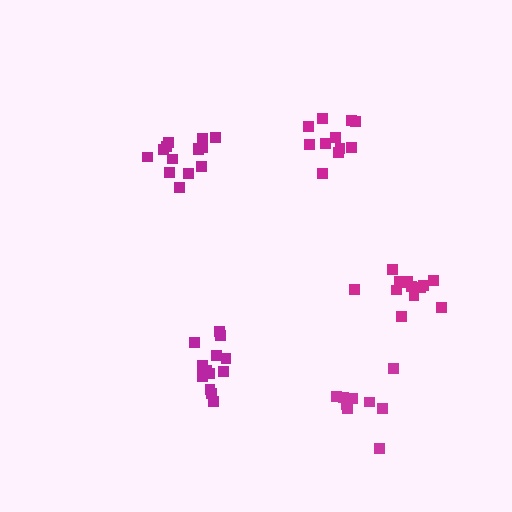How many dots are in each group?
Group 1: 13 dots, Group 2: 14 dots, Group 3: 11 dots, Group 4: 13 dots, Group 5: 9 dots (60 total).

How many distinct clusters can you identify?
There are 5 distinct clusters.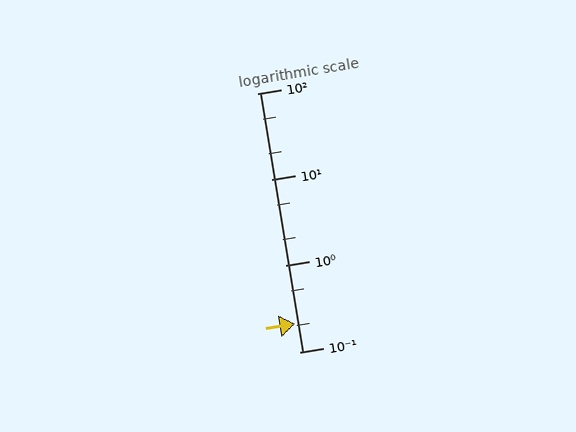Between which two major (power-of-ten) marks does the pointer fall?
The pointer is between 0.1 and 1.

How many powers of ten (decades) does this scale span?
The scale spans 3 decades, from 0.1 to 100.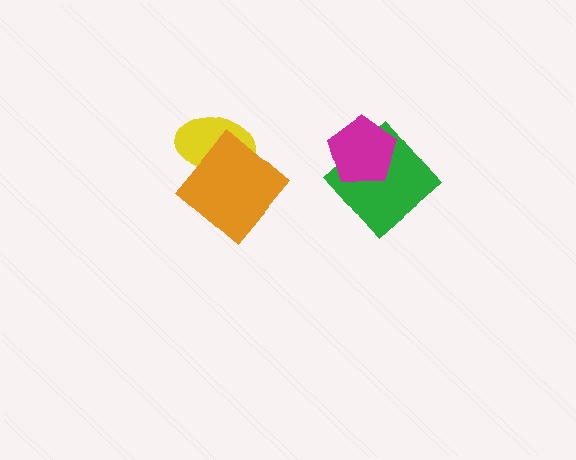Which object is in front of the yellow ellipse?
The orange diamond is in front of the yellow ellipse.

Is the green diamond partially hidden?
Yes, it is partially covered by another shape.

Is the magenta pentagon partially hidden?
No, no other shape covers it.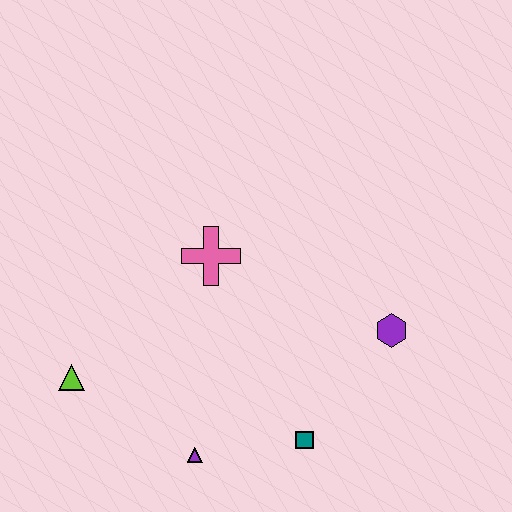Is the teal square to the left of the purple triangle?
No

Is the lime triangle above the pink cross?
No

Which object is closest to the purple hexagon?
The teal square is closest to the purple hexagon.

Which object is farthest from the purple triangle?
The purple hexagon is farthest from the purple triangle.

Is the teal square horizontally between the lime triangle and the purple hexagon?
Yes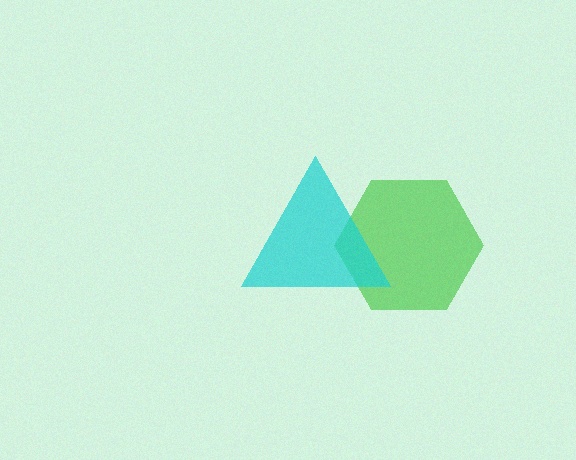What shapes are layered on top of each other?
The layered shapes are: a green hexagon, a cyan triangle.